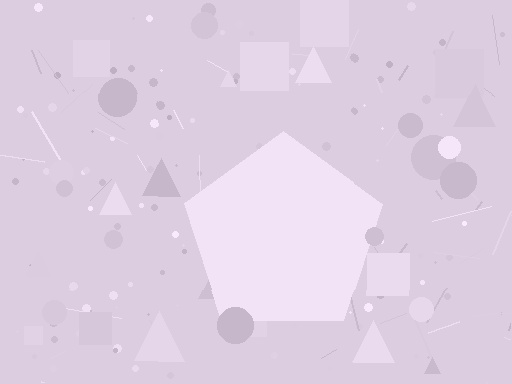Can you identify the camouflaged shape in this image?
The camouflaged shape is a pentagon.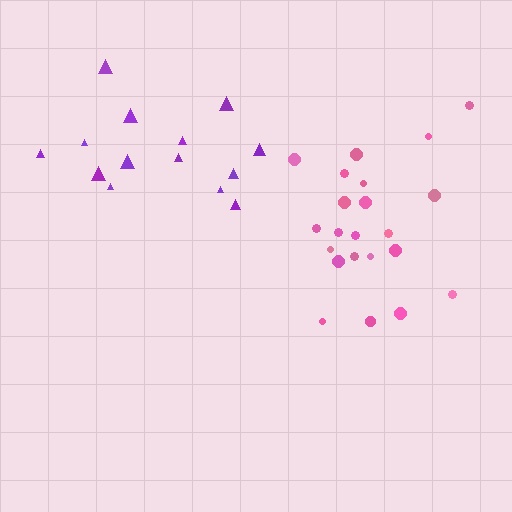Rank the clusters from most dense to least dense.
pink, purple.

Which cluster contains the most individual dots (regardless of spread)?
Pink (22).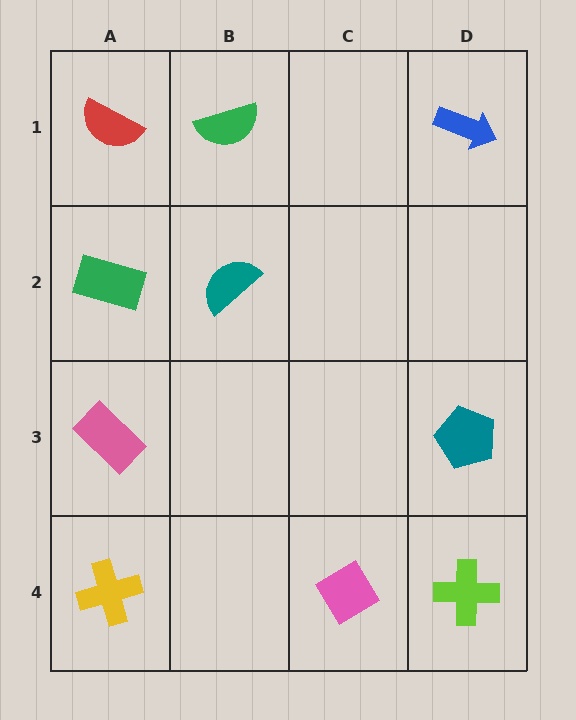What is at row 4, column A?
A yellow cross.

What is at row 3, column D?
A teal pentagon.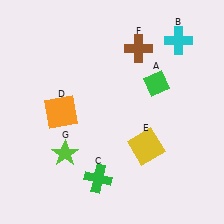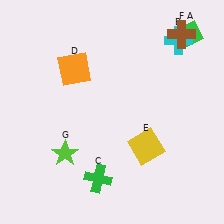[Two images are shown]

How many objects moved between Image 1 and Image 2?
3 objects moved between the two images.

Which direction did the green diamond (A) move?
The green diamond (A) moved up.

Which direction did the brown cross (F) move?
The brown cross (F) moved right.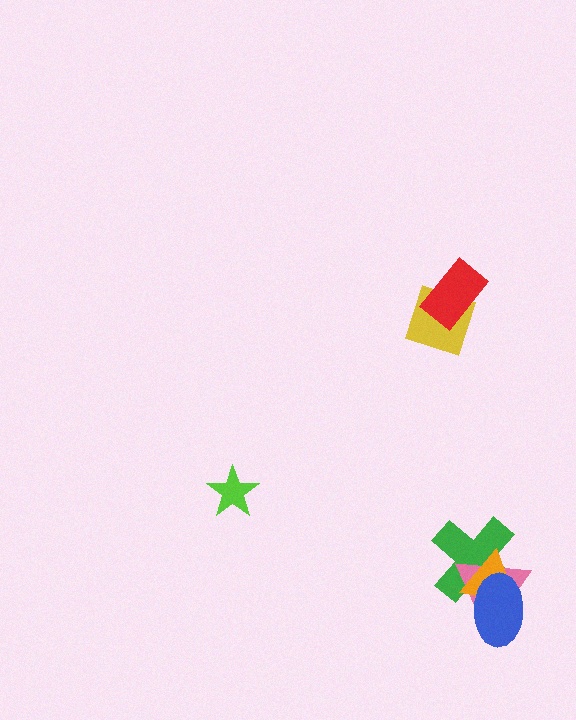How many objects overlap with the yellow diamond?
1 object overlaps with the yellow diamond.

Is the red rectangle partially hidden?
No, no other shape covers it.